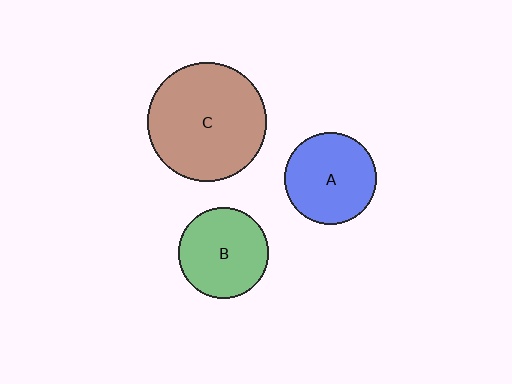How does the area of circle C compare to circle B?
Approximately 1.7 times.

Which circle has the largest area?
Circle C (brown).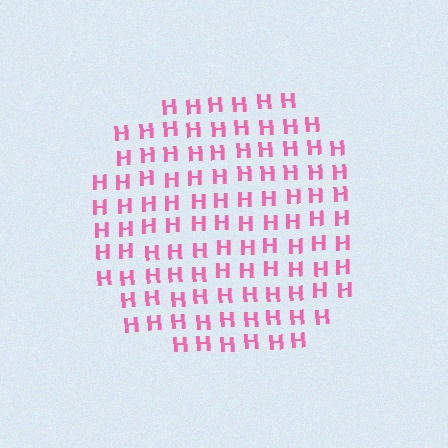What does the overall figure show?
The overall figure shows a circle.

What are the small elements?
The small elements are letter H's.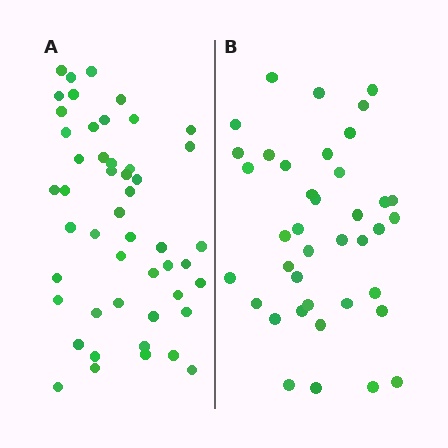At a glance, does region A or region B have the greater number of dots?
Region A (the left region) has more dots.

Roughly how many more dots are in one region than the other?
Region A has roughly 10 or so more dots than region B.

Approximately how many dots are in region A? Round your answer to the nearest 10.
About 50 dots. (The exact count is 49, which rounds to 50.)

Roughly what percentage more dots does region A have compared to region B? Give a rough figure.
About 25% more.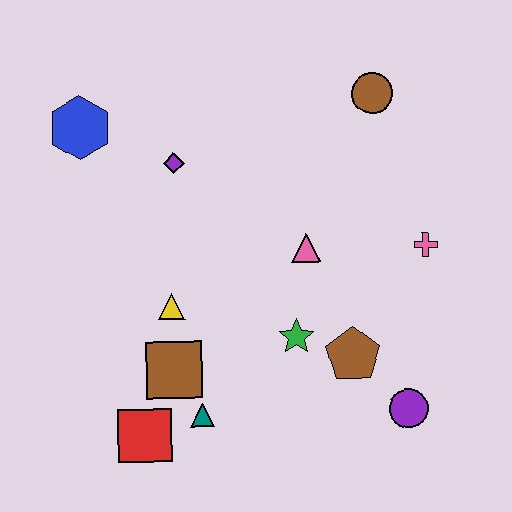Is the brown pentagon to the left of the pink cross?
Yes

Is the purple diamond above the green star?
Yes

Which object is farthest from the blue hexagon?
The purple circle is farthest from the blue hexagon.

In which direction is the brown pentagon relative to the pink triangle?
The brown pentagon is below the pink triangle.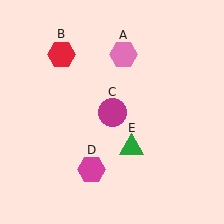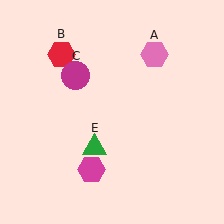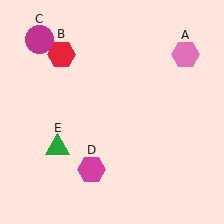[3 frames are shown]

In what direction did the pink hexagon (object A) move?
The pink hexagon (object A) moved right.